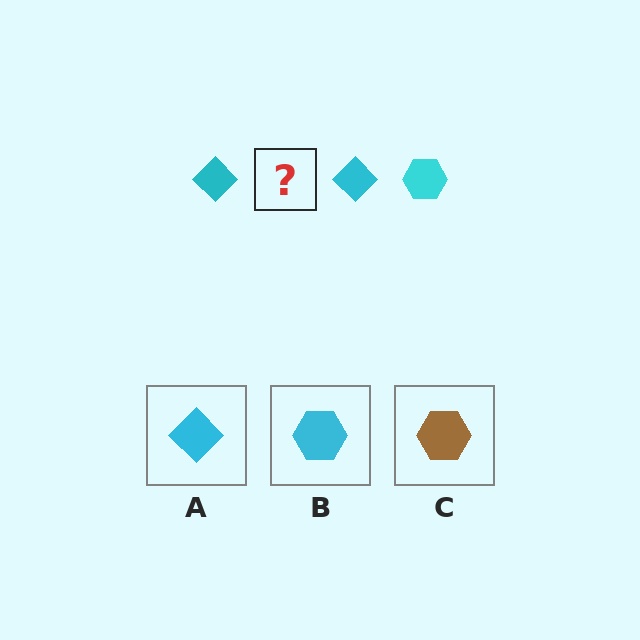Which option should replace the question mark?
Option B.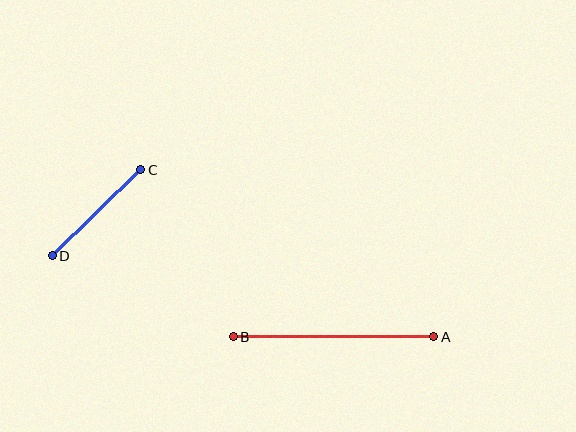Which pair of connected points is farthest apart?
Points A and B are farthest apart.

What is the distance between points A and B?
The distance is approximately 200 pixels.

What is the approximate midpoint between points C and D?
The midpoint is at approximately (96, 213) pixels.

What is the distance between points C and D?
The distance is approximately 123 pixels.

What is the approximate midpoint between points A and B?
The midpoint is at approximately (333, 337) pixels.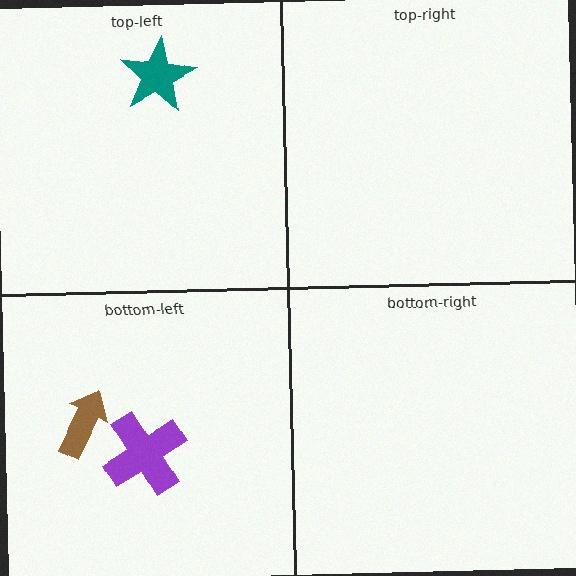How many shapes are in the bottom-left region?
2.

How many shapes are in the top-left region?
1.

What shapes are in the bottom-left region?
The brown arrow, the purple cross.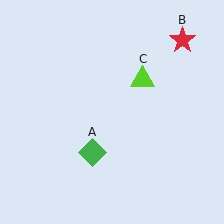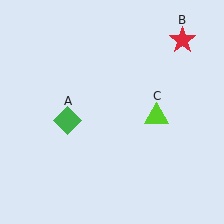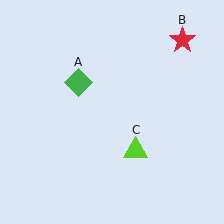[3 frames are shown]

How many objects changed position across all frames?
2 objects changed position: green diamond (object A), lime triangle (object C).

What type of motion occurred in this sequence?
The green diamond (object A), lime triangle (object C) rotated clockwise around the center of the scene.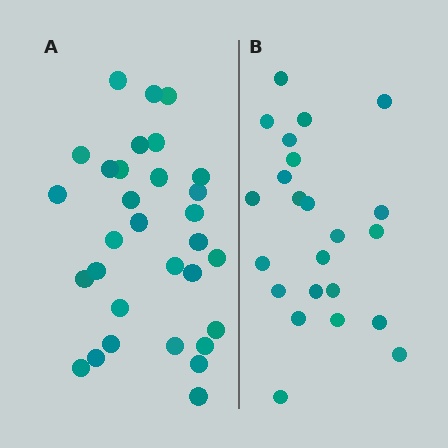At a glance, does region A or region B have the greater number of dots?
Region A (the left region) has more dots.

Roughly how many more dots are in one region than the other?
Region A has roughly 8 or so more dots than region B.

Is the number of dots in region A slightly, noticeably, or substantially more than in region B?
Region A has noticeably more, but not dramatically so. The ratio is roughly 1.3 to 1.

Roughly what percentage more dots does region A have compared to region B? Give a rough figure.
About 35% more.